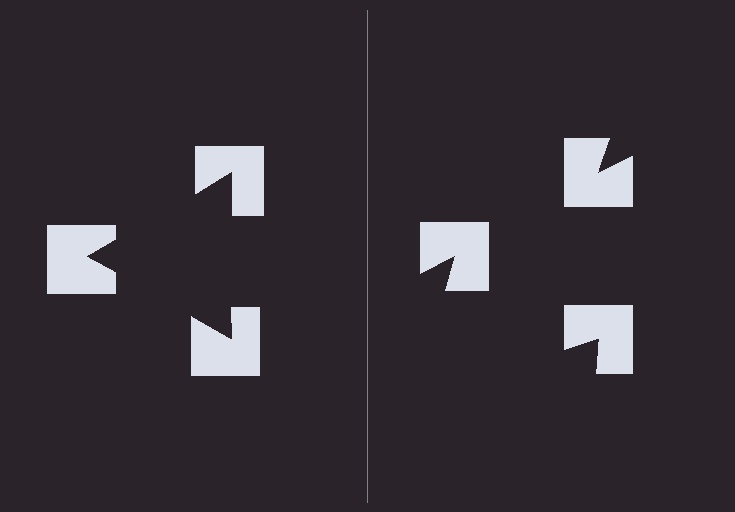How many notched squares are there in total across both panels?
6 — 3 on each side.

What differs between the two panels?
The notched squares are positioned identically on both sides; only the wedge orientations differ. On the left they align to a triangle; on the right they are misaligned.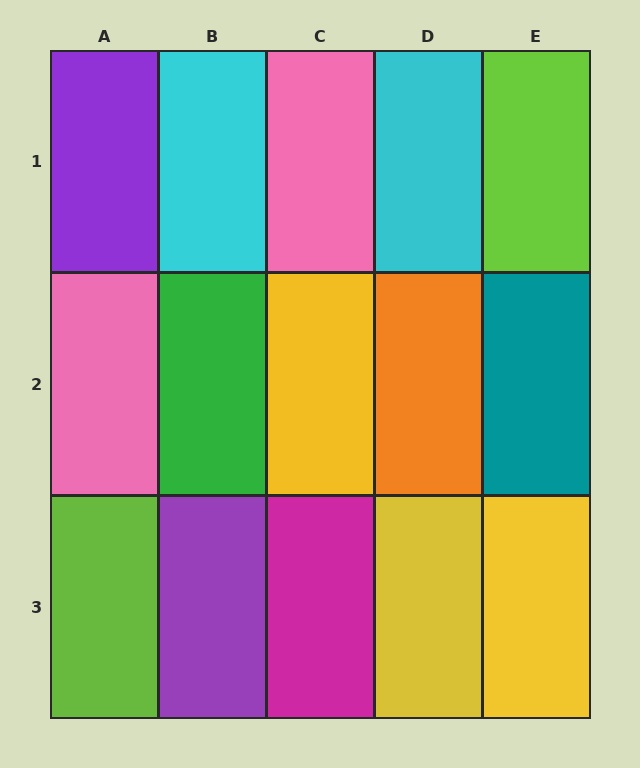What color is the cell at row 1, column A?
Purple.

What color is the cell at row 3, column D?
Yellow.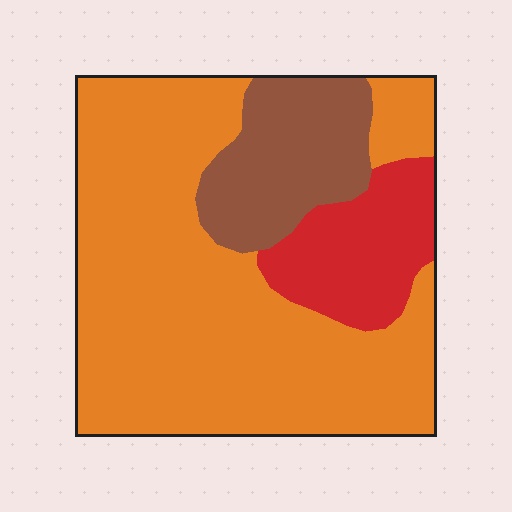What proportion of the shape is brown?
Brown takes up about one sixth (1/6) of the shape.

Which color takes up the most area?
Orange, at roughly 70%.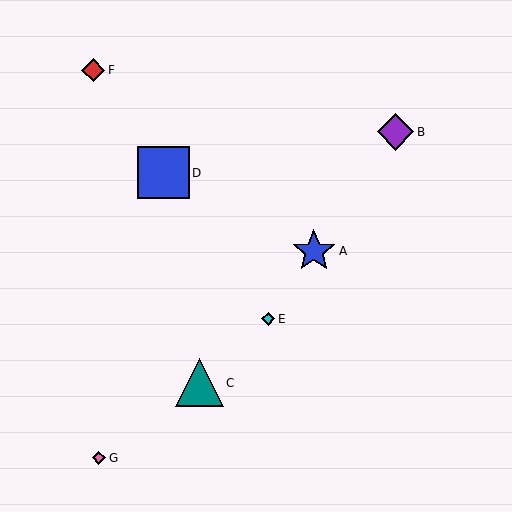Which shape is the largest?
The blue square (labeled D) is the largest.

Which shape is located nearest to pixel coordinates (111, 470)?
The pink diamond (labeled G) at (99, 458) is nearest to that location.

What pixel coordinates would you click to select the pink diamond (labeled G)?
Click at (99, 458) to select the pink diamond G.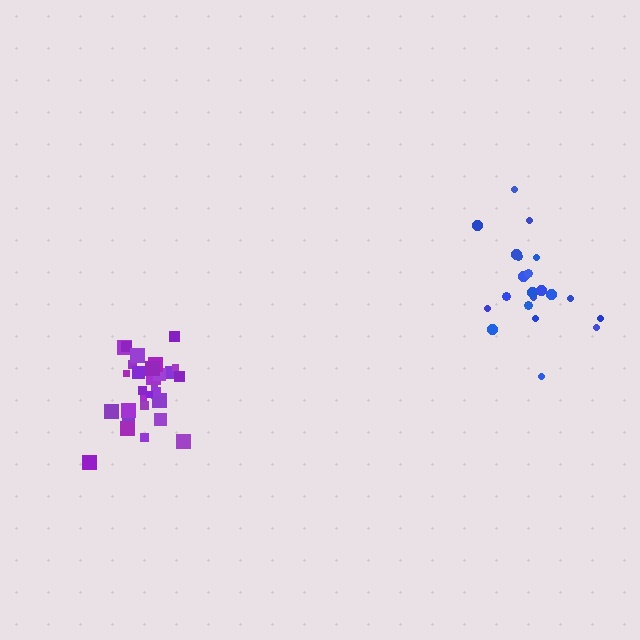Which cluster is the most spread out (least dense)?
Blue.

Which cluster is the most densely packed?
Purple.